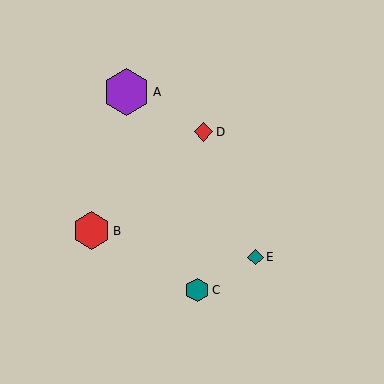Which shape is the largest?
The purple hexagon (labeled A) is the largest.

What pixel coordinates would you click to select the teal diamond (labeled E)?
Click at (255, 257) to select the teal diamond E.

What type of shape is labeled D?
Shape D is a red diamond.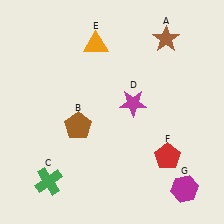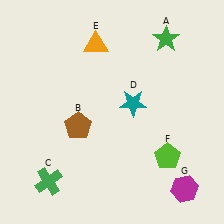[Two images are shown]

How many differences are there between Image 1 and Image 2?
There are 3 differences between the two images.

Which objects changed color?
A changed from brown to green. D changed from magenta to teal. F changed from red to lime.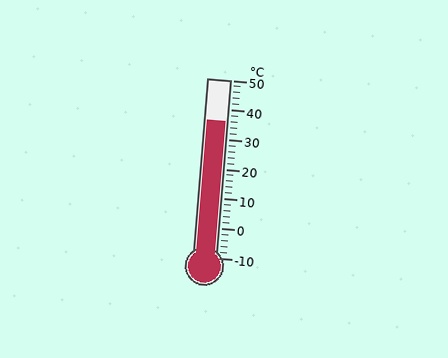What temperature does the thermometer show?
The thermometer shows approximately 36°C.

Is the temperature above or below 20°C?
The temperature is above 20°C.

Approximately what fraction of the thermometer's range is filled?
The thermometer is filled to approximately 75% of its range.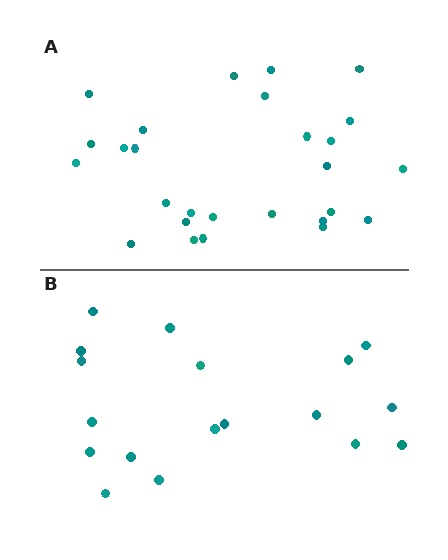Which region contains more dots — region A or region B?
Region A (the top region) has more dots.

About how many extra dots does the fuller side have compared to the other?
Region A has roughly 8 or so more dots than region B.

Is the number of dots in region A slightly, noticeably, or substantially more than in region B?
Region A has substantially more. The ratio is roughly 1.5 to 1.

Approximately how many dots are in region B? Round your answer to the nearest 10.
About 20 dots. (The exact count is 18, which rounds to 20.)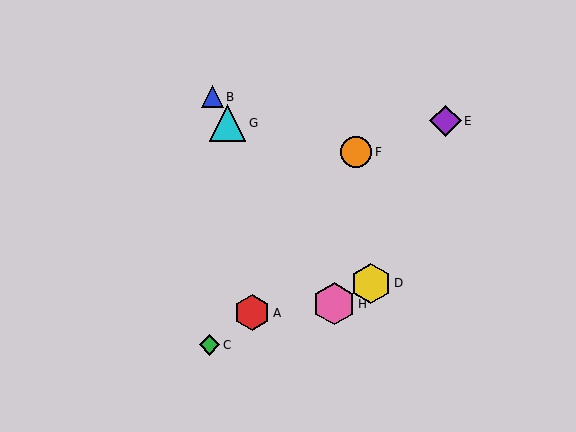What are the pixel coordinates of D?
Object D is at (371, 283).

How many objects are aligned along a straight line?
3 objects (B, G, H) are aligned along a straight line.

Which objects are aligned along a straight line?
Objects B, G, H are aligned along a straight line.